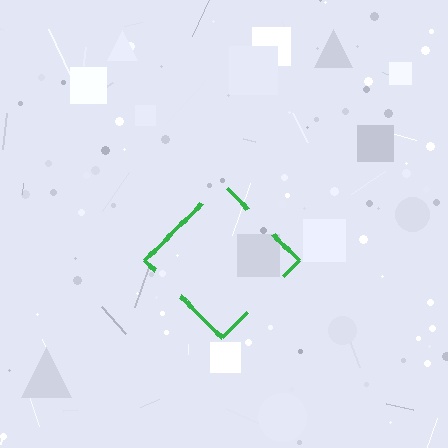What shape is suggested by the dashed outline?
The dashed outline suggests a diamond.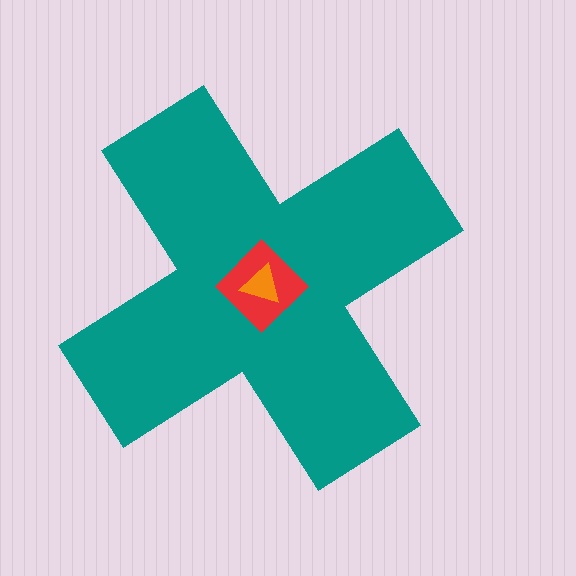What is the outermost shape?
The teal cross.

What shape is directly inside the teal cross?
The red diamond.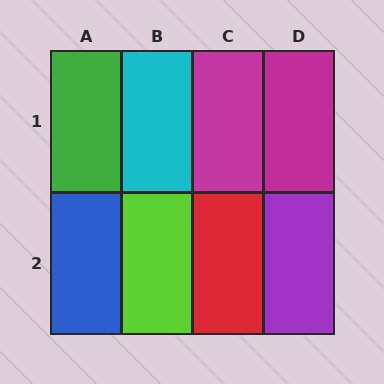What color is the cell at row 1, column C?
Magenta.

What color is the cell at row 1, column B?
Cyan.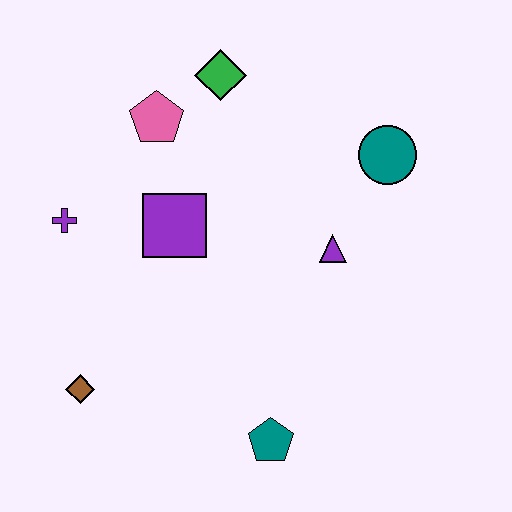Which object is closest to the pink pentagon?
The green diamond is closest to the pink pentagon.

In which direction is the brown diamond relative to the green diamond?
The brown diamond is below the green diamond.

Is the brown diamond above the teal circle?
No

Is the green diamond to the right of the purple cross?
Yes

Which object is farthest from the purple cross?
The teal circle is farthest from the purple cross.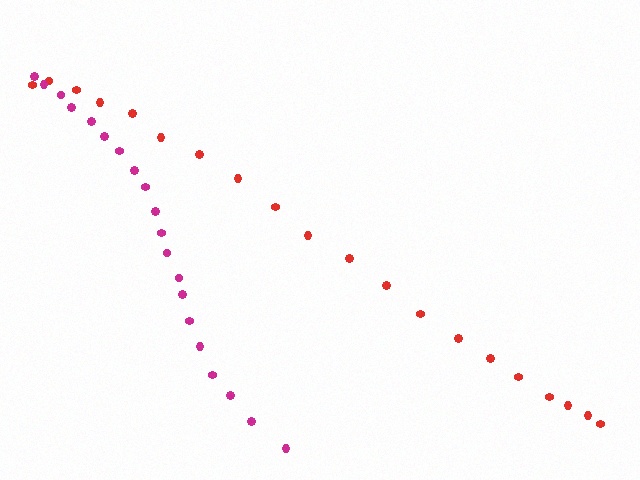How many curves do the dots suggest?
There are 2 distinct paths.